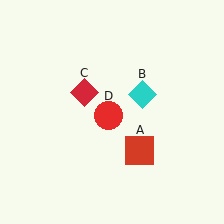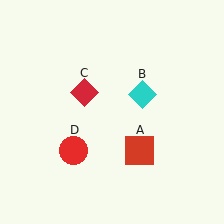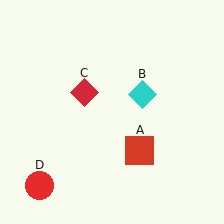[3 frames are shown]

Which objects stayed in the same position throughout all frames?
Red square (object A) and cyan diamond (object B) and red diamond (object C) remained stationary.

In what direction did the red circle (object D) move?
The red circle (object D) moved down and to the left.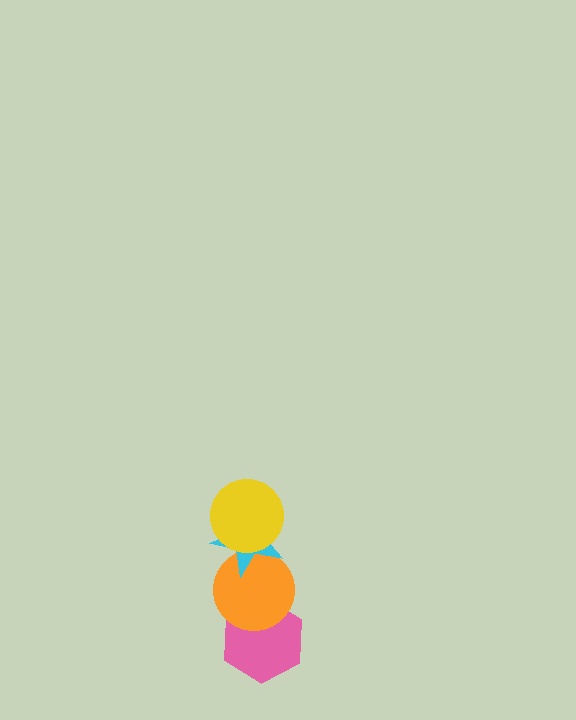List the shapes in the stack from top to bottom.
From top to bottom: the yellow circle, the cyan star, the orange circle, the pink hexagon.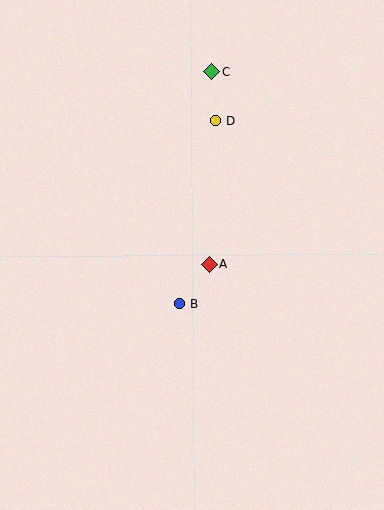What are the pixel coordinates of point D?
Point D is at (216, 120).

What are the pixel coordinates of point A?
Point A is at (209, 264).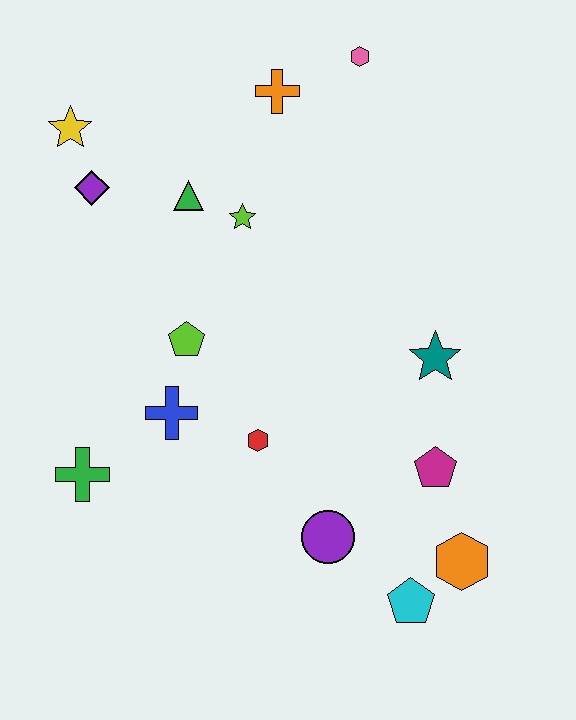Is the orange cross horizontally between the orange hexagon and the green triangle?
Yes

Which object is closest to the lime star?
The green triangle is closest to the lime star.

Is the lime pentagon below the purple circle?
No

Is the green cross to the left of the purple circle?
Yes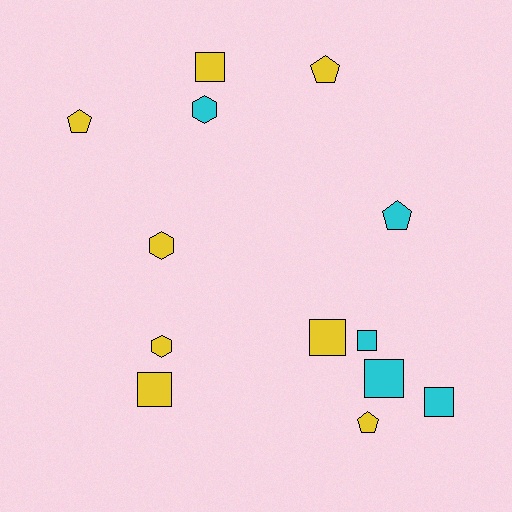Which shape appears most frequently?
Square, with 6 objects.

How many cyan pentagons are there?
There is 1 cyan pentagon.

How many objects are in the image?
There are 13 objects.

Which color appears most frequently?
Yellow, with 8 objects.